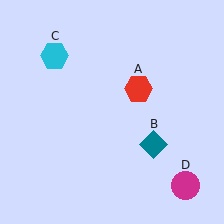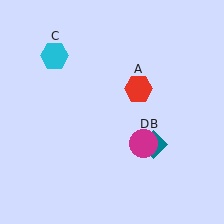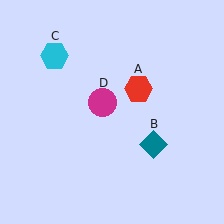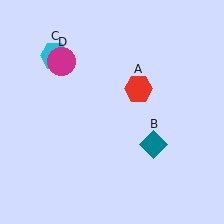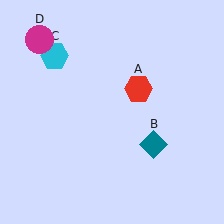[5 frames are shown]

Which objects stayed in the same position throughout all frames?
Red hexagon (object A) and teal diamond (object B) and cyan hexagon (object C) remained stationary.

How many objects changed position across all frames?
1 object changed position: magenta circle (object D).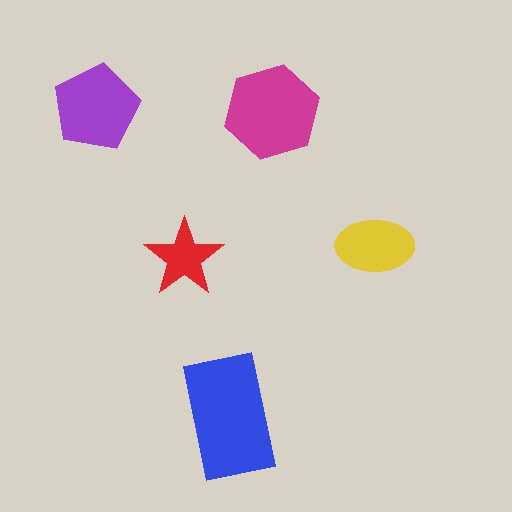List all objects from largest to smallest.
The blue rectangle, the magenta hexagon, the purple pentagon, the yellow ellipse, the red star.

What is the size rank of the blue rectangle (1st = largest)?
1st.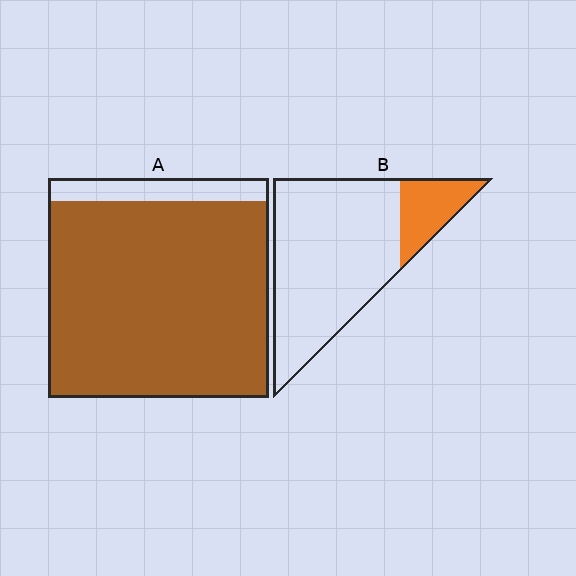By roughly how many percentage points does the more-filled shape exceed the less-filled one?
By roughly 70 percentage points (A over B).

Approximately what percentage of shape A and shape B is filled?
A is approximately 90% and B is approximately 20%.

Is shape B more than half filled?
No.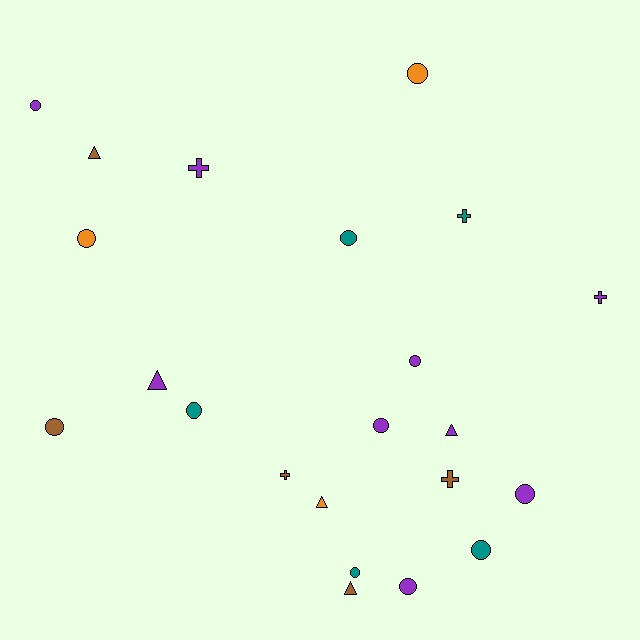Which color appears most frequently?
Purple, with 9 objects.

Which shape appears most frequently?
Circle, with 12 objects.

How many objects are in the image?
There are 22 objects.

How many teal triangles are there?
There are no teal triangles.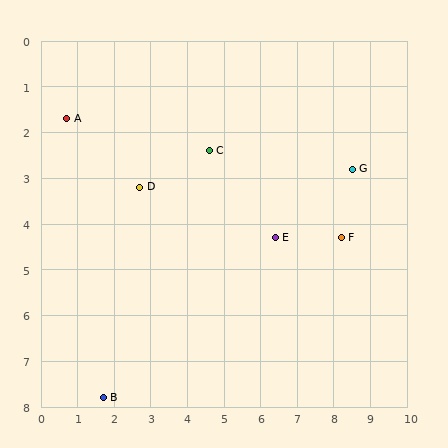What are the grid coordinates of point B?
Point B is at approximately (1.7, 7.8).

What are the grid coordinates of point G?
Point G is at approximately (8.5, 2.8).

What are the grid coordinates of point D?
Point D is at approximately (2.7, 3.2).